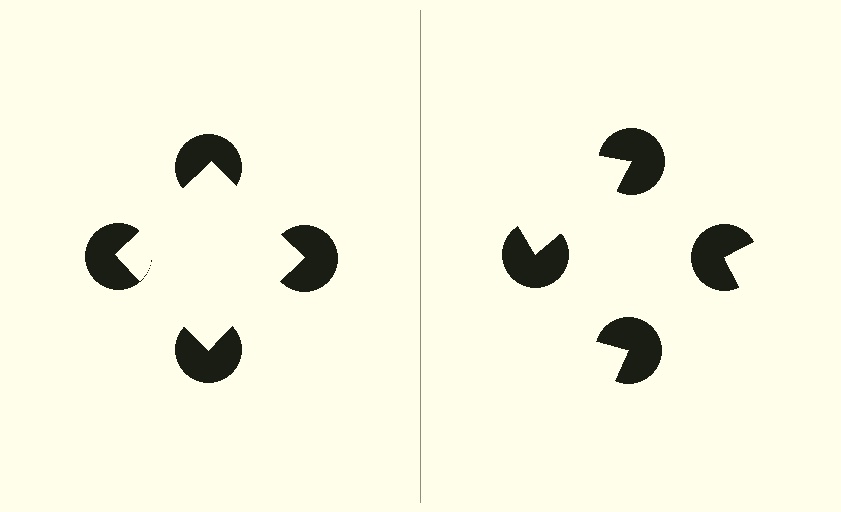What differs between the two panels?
The pac-man discs are positioned identically on both sides; only the wedge orientations differ. On the left they align to a square; on the right they are misaligned.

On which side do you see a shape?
An illusory square appears on the left side. On the right side the wedge cuts are rotated, so no coherent shape forms.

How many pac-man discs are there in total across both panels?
8 — 4 on each side.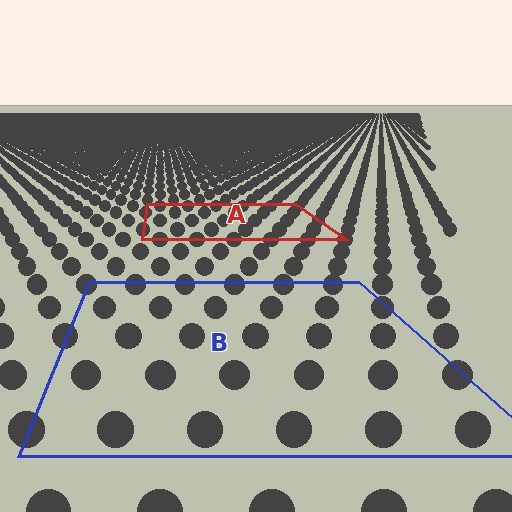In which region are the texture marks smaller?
The texture marks are smaller in region A, because it is farther away.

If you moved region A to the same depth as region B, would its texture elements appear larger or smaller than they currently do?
They would appear larger. At a closer depth, the same texture elements are projected at a bigger on-screen size.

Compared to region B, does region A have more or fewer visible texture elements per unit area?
Region A has more texture elements per unit area — they are packed more densely because it is farther away.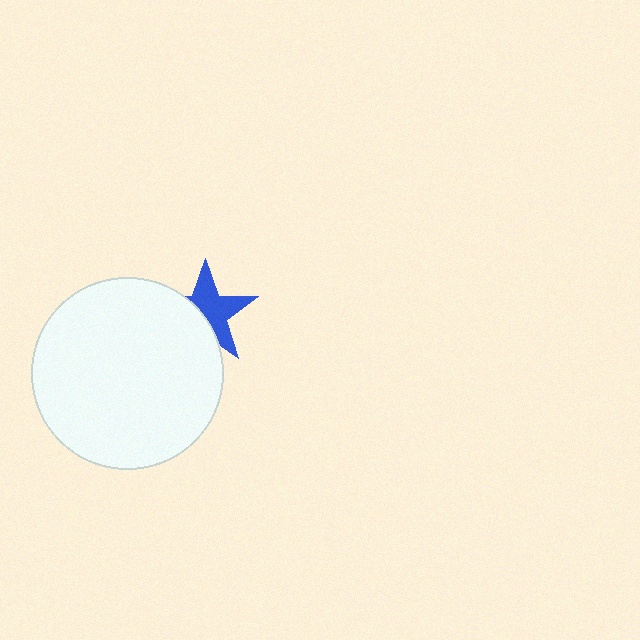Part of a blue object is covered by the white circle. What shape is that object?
It is a star.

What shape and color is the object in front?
The object in front is a white circle.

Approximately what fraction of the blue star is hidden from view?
Roughly 42% of the blue star is hidden behind the white circle.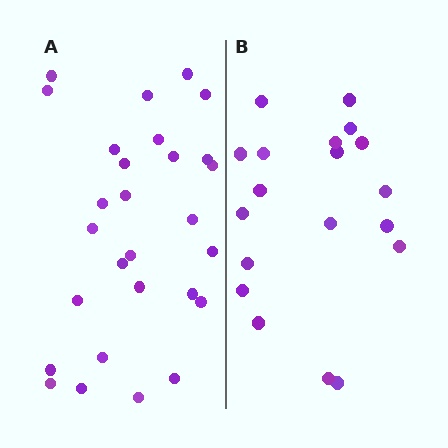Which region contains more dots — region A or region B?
Region A (the left region) has more dots.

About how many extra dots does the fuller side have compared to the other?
Region A has roughly 8 or so more dots than region B.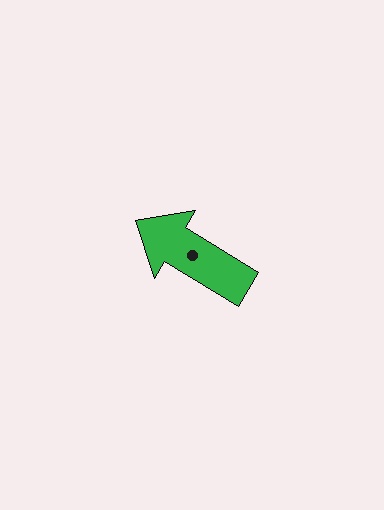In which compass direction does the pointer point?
Northwest.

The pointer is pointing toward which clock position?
Roughly 10 o'clock.